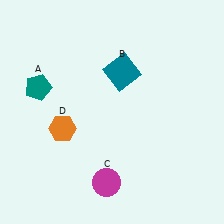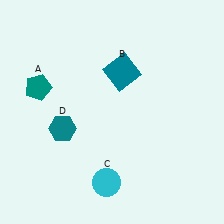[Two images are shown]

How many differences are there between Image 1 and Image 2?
There are 2 differences between the two images.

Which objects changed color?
C changed from magenta to cyan. D changed from orange to teal.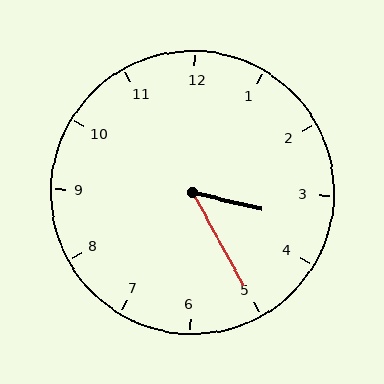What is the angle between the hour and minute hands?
Approximately 48 degrees.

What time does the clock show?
3:25.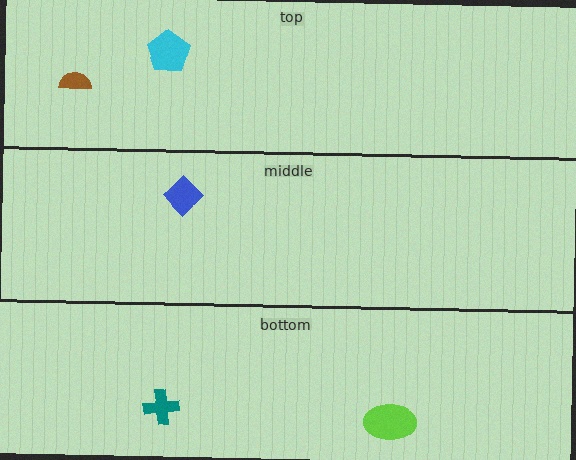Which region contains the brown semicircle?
The top region.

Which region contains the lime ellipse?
The bottom region.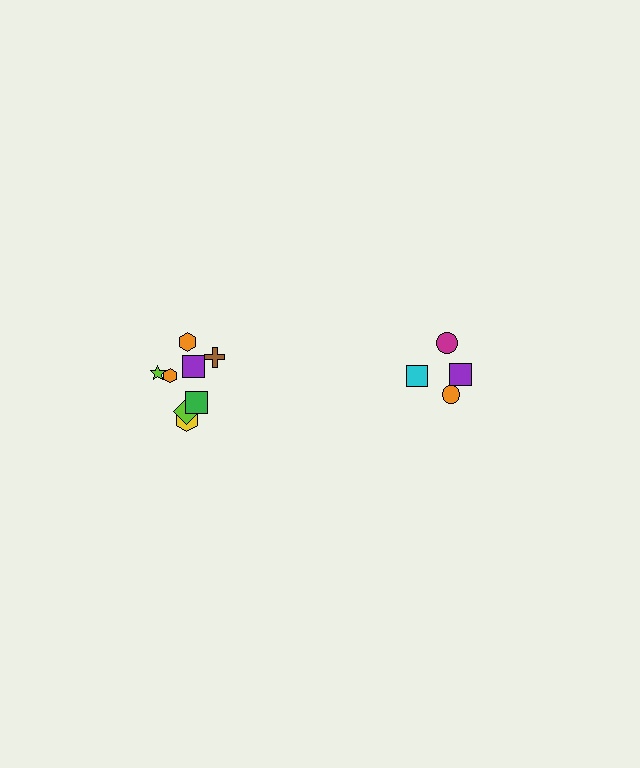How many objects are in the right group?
There are 4 objects.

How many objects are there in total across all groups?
There are 12 objects.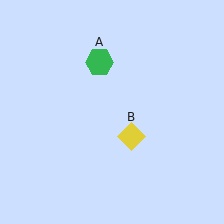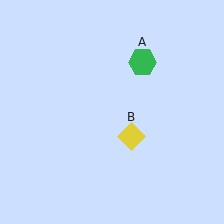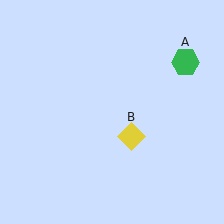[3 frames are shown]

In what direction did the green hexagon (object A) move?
The green hexagon (object A) moved right.